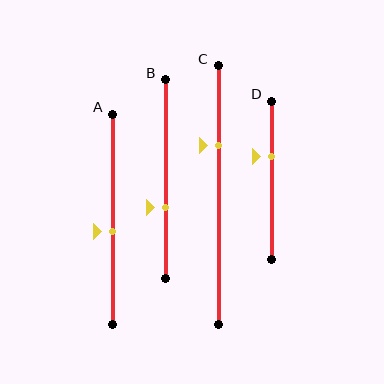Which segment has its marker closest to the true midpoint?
Segment A has its marker closest to the true midpoint.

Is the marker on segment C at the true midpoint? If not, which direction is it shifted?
No, the marker on segment C is shifted upward by about 19% of the segment length.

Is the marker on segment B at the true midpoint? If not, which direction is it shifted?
No, the marker on segment B is shifted downward by about 14% of the segment length.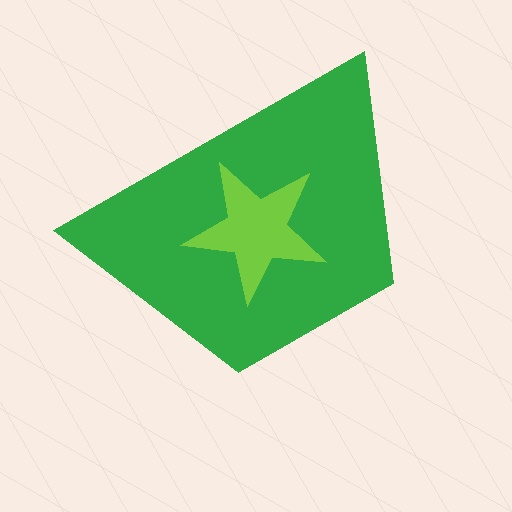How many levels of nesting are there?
2.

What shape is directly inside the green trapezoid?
The lime star.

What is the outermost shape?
The green trapezoid.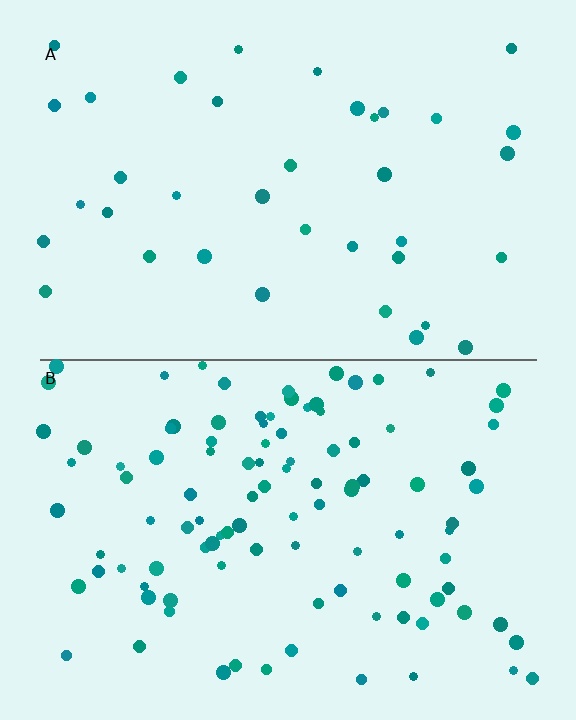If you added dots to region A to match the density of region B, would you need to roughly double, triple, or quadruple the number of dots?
Approximately triple.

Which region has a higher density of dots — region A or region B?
B (the bottom).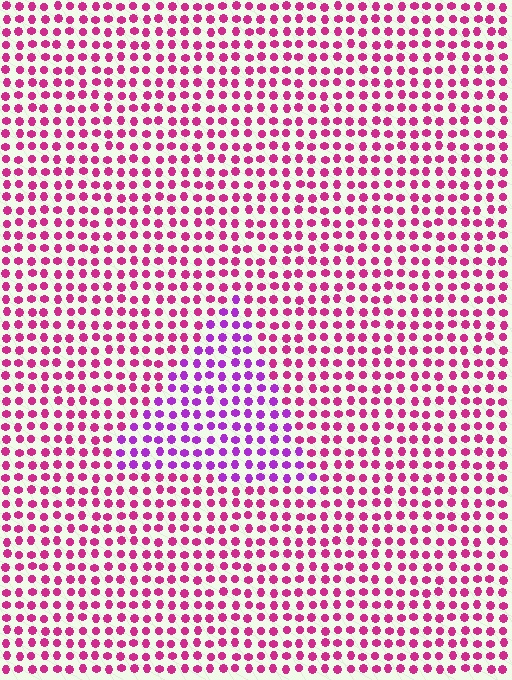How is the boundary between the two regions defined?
The boundary is defined purely by a slight shift in hue (about 36 degrees). Spacing, size, and orientation are identical on both sides.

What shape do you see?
I see a triangle.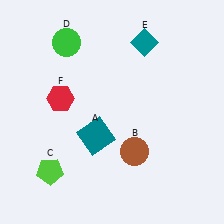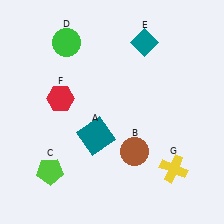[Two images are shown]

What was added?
A yellow cross (G) was added in Image 2.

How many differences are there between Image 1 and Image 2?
There is 1 difference between the two images.